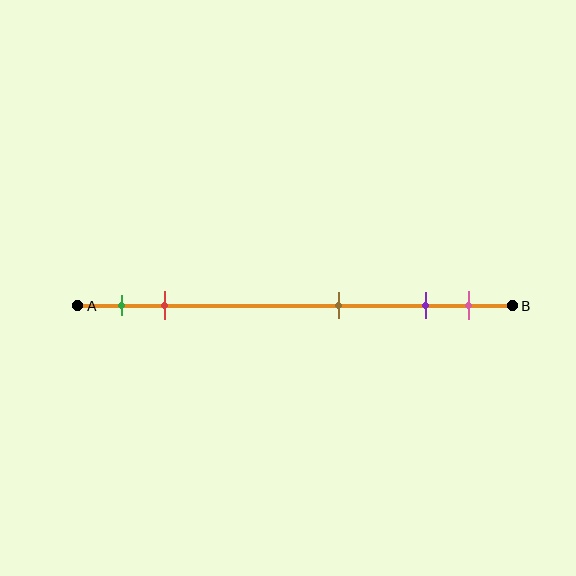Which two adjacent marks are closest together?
The purple and pink marks are the closest adjacent pair.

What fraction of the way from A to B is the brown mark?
The brown mark is approximately 60% (0.6) of the way from A to B.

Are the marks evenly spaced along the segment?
No, the marks are not evenly spaced.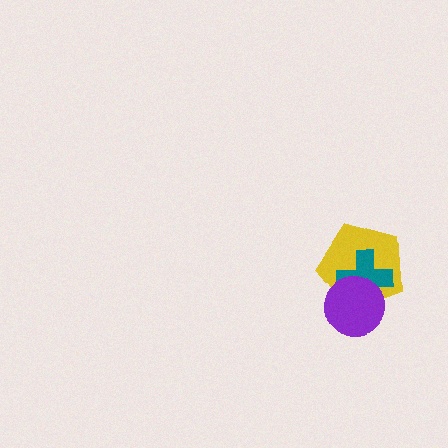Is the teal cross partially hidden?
Yes, it is partially covered by another shape.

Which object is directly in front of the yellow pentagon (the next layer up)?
The teal cross is directly in front of the yellow pentagon.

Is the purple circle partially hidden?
No, no other shape covers it.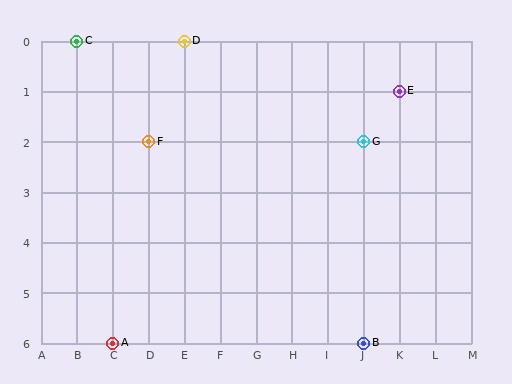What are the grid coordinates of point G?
Point G is at grid coordinates (J, 2).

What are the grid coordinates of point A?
Point A is at grid coordinates (C, 6).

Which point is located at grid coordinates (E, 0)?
Point D is at (E, 0).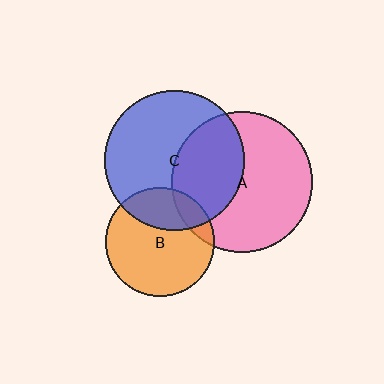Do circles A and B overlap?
Yes.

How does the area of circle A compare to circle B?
Approximately 1.7 times.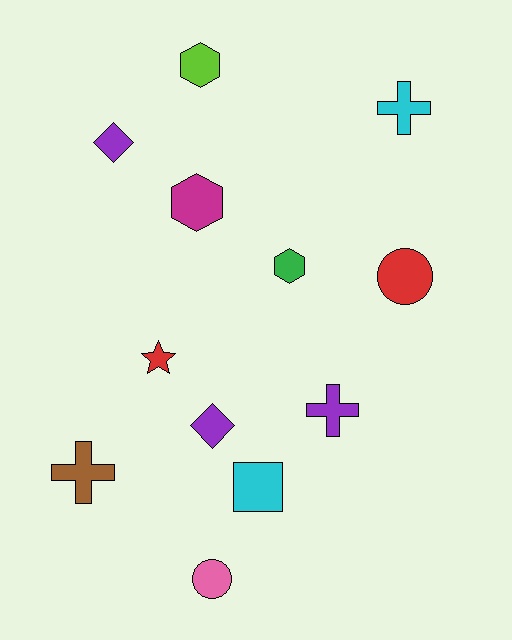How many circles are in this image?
There are 2 circles.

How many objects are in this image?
There are 12 objects.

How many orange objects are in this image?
There are no orange objects.